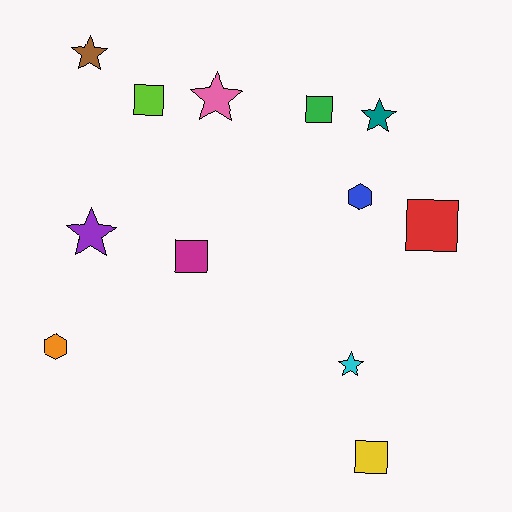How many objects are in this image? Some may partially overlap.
There are 12 objects.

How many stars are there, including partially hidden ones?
There are 5 stars.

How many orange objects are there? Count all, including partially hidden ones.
There is 1 orange object.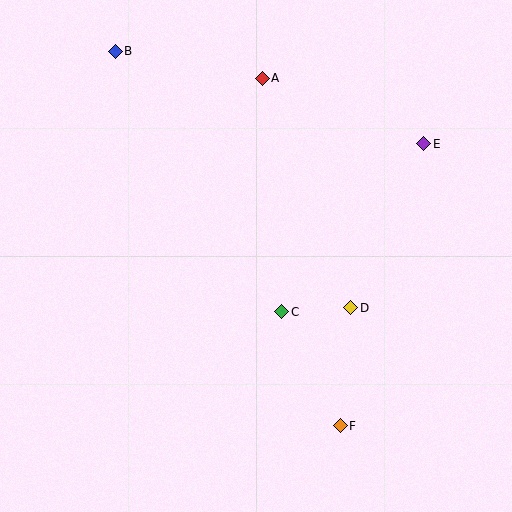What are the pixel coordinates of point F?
Point F is at (340, 426).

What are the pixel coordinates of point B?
Point B is at (115, 51).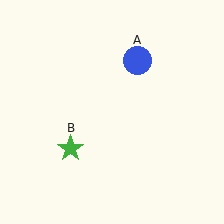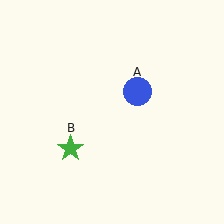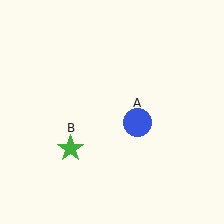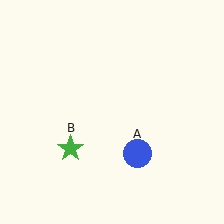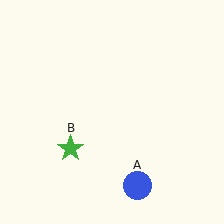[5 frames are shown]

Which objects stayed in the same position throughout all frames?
Green star (object B) remained stationary.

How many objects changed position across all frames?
1 object changed position: blue circle (object A).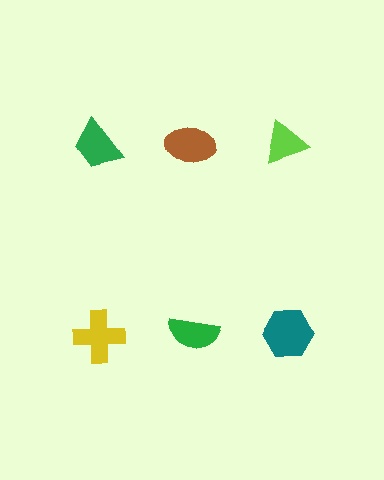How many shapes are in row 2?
3 shapes.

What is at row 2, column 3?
A teal hexagon.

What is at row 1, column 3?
A lime triangle.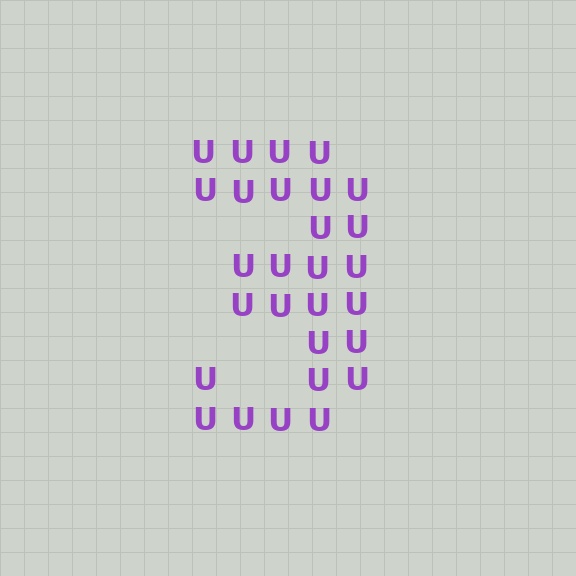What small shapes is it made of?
It is made of small letter U's.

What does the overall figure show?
The overall figure shows the digit 3.